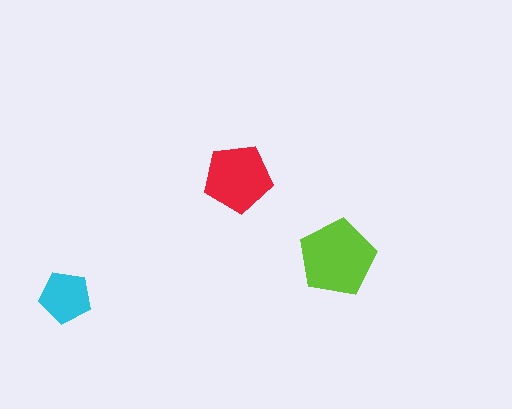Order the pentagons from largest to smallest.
the lime one, the red one, the cyan one.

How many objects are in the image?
There are 3 objects in the image.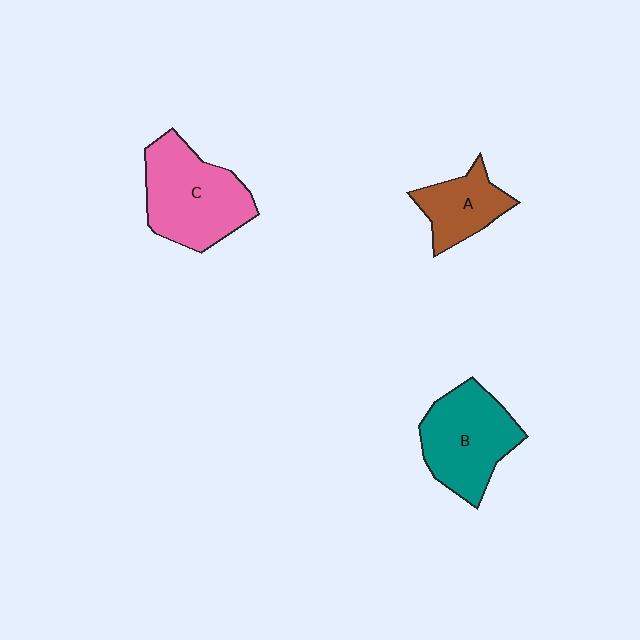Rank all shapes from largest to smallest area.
From largest to smallest: C (pink), B (teal), A (brown).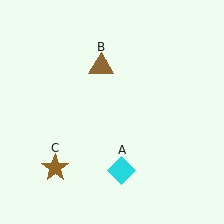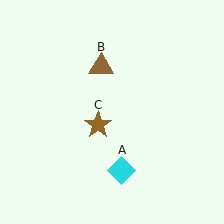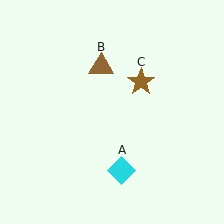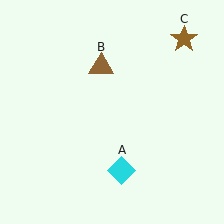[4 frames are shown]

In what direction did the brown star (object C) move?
The brown star (object C) moved up and to the right.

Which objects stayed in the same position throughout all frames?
Cyan diamond (object A) and brown triangle (object B) remained stationary.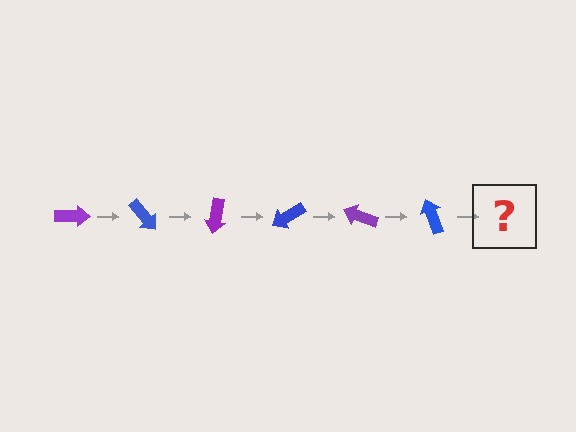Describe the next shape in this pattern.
It should be a purple arrow, rotated 300 degrees from the start.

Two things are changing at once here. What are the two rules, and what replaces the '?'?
The two rules are that it rotates 50 degrees each step and the color cycles through purple and blue. The '?' should be a purple arrow, rotated 300 degrees from the start.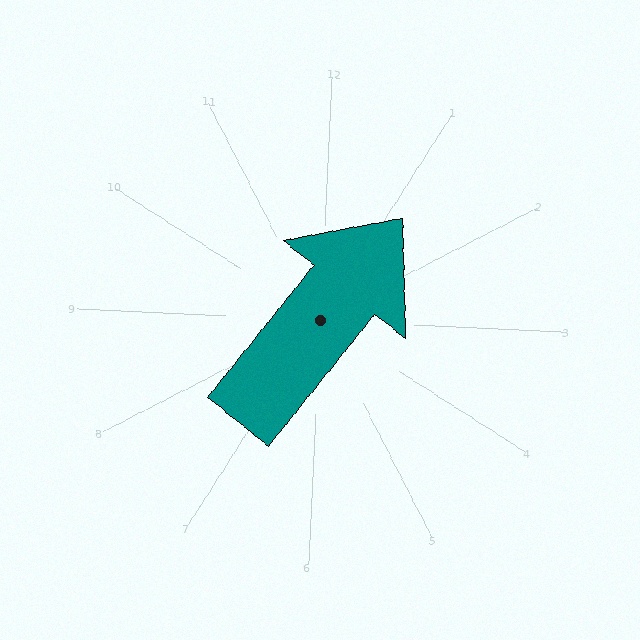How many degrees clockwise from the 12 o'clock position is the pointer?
Approximately 36 degrees.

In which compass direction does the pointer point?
Northeast.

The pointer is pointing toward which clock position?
Roughly 1 o'clock.